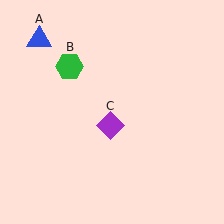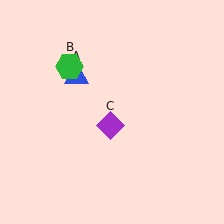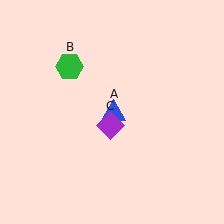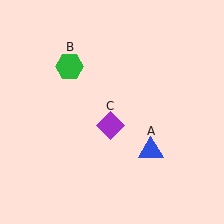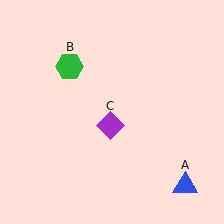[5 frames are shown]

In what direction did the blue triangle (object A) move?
The blue triangle (object A) moved down and to the right.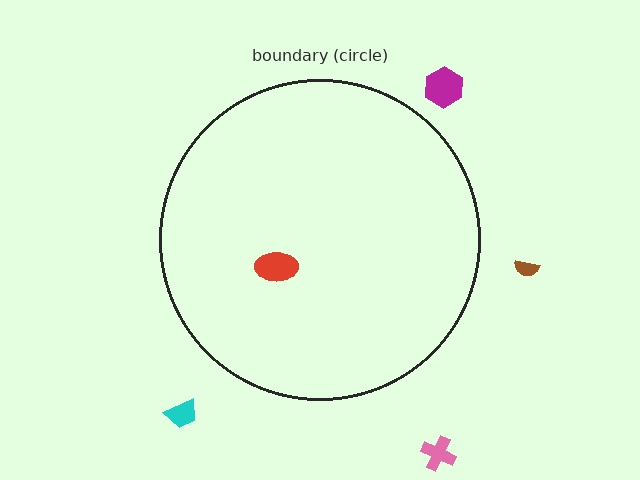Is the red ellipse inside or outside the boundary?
Inside.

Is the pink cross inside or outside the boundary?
Outside.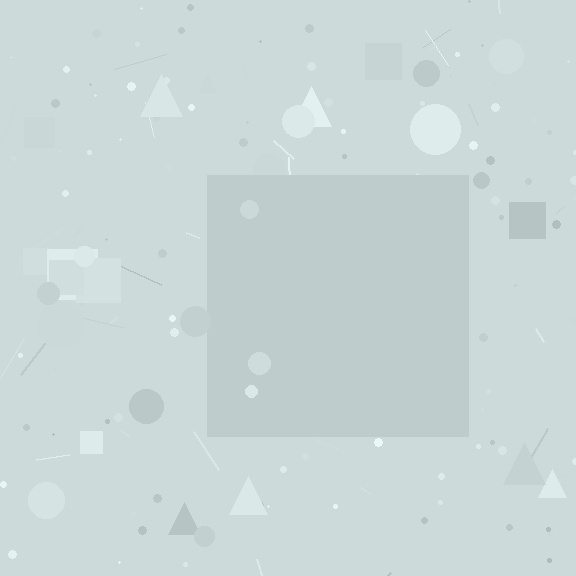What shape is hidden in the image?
A square is hidden in the image.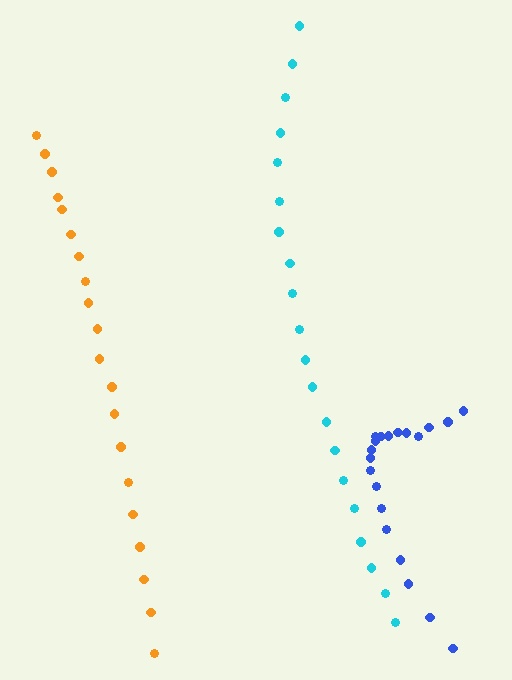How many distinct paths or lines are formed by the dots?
There are 3 distinct paths.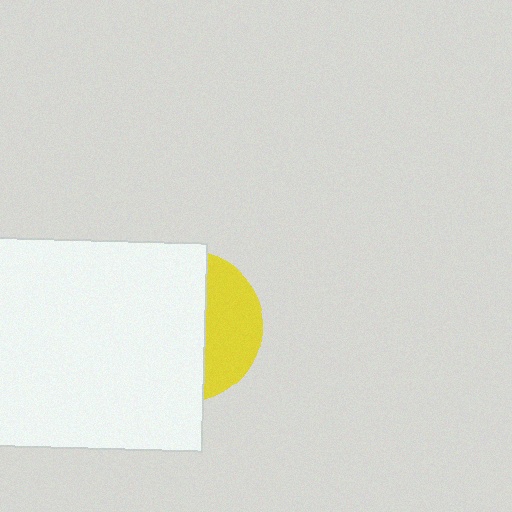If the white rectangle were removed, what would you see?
You would see the complete yellow circle.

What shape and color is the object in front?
The object in front is a white rectangle.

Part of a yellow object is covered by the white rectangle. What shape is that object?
It is a circle.